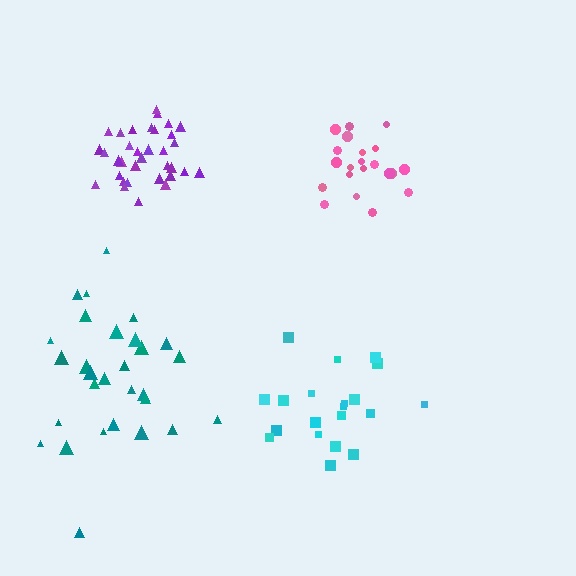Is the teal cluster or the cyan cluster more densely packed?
Cyan.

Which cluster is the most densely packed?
Purple.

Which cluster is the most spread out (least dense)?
Teal.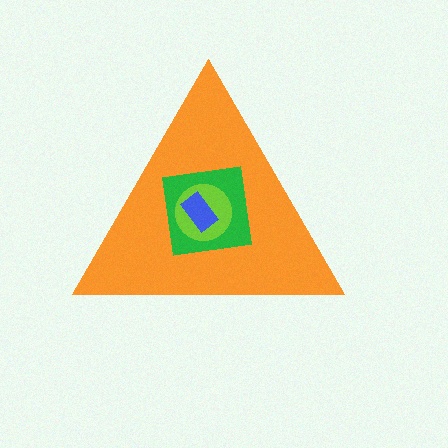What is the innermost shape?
The blue rectangle.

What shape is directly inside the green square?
The lime circle.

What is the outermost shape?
The orange triangle.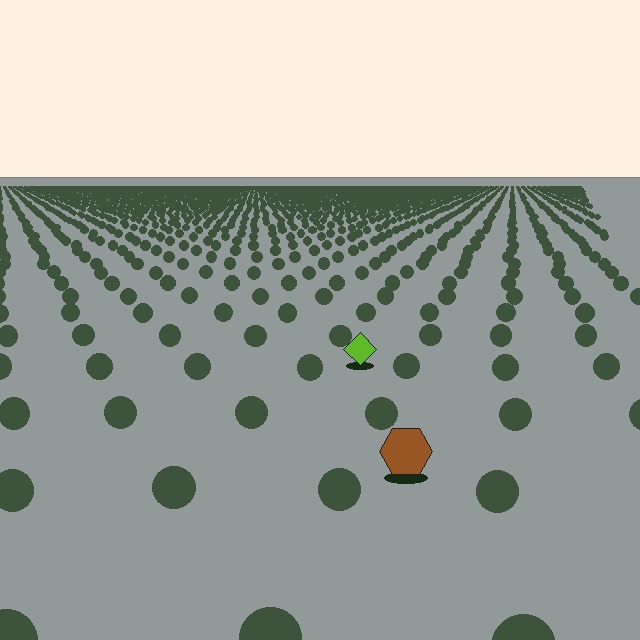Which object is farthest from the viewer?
The lime diamond is farthest from the viewer. It appears smaller and the ground texture around it is denser.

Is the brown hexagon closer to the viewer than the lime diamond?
Yes. The brown hexagon is closer — you can tell from the texture gradient: the ground texture is coarser near it.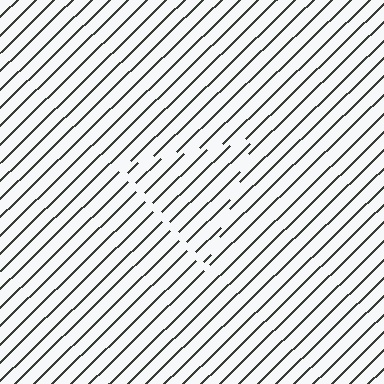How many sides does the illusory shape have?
3 sides — the line-ends trace a triangle.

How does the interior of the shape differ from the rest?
The interior of the shape contains the same grating, shifted by half a period — the contour is defined by the phase discontinuity where line-ends from the inner and outer gratings abut.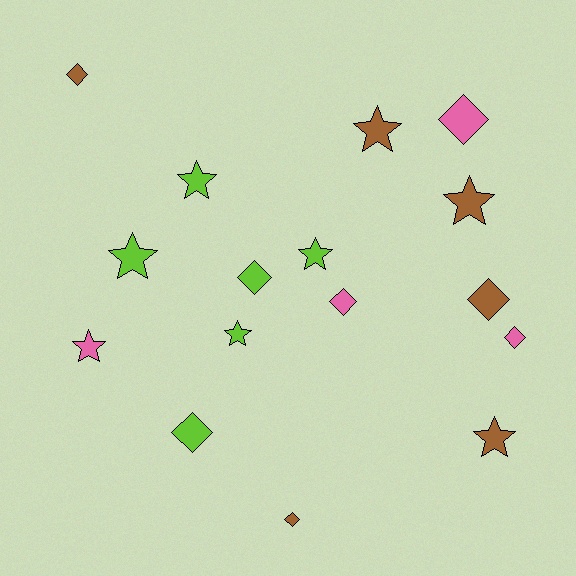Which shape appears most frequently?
Star, with 8 objects.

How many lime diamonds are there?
There are 2 lime diamonds.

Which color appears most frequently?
Brown, with 6 objects.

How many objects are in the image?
There are 16 objects.